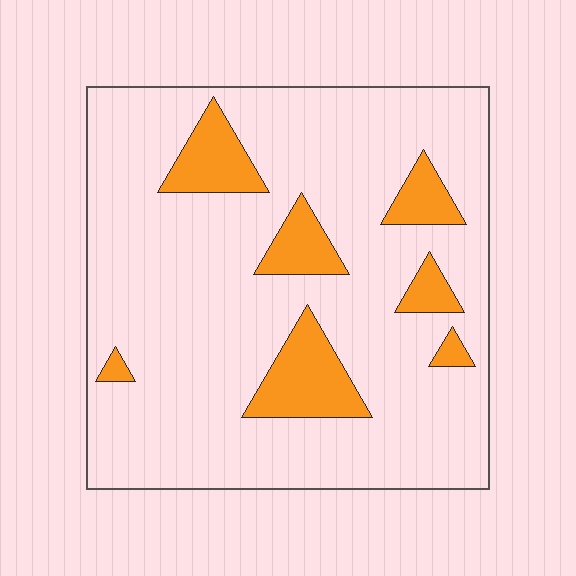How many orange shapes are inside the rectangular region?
7.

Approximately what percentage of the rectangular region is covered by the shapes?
Approximately 15%.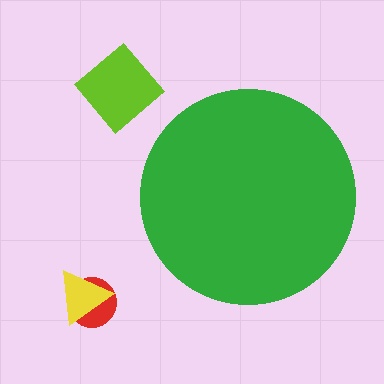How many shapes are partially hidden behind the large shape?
0 shapes are partially hidden.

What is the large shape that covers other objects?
A green circle.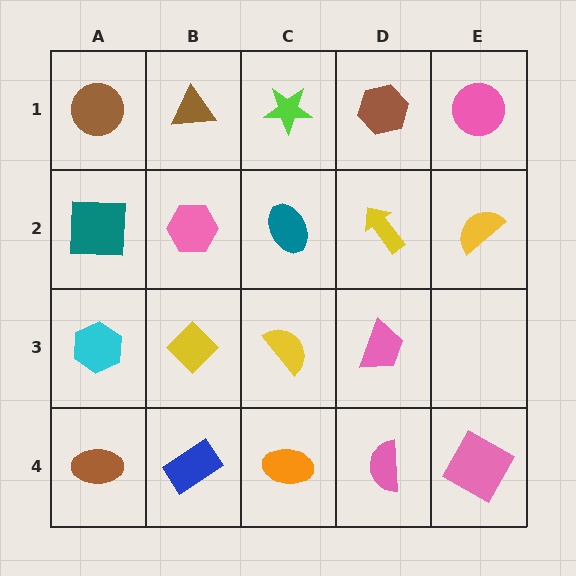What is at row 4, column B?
A blue rectangle.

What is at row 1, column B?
A brown triangle.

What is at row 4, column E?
A pink square.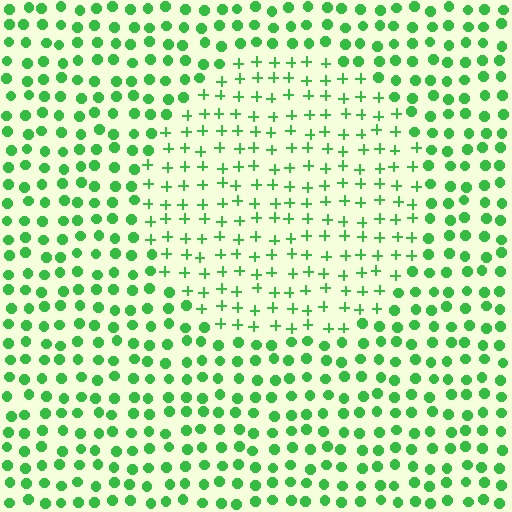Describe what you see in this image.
The image is filled with small green elements arranged in a uniform grid. A circle-shaped region contains plus signs, while the surrounding area contains circles. The boundary is defined purely by the change in element shape.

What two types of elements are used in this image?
The image uses plus signs inside the circle region and circles outside it.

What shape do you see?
I see a circle.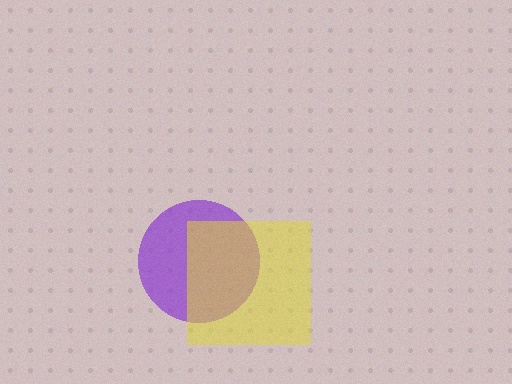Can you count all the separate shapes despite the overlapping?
Yes, there are 2 separate shapes.